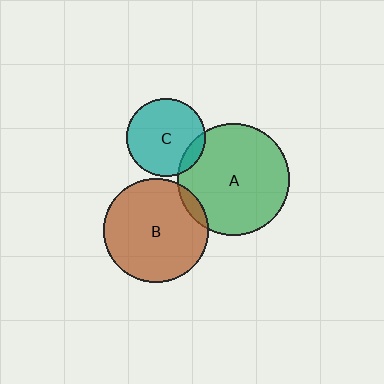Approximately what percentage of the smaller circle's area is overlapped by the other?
Approximately 5%.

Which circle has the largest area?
Circle A (green).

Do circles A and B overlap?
Yes.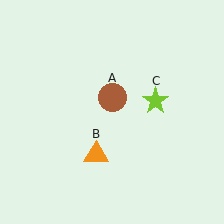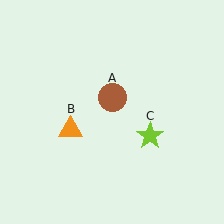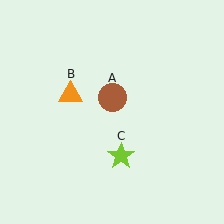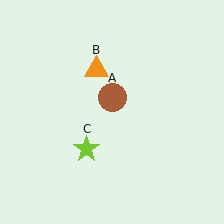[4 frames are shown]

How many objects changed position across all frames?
2 objects changed position: orange triangle (object B), lime star (object C).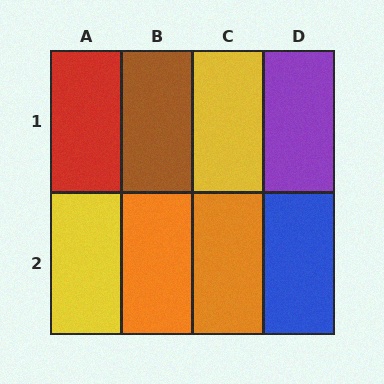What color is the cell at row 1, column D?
Purple.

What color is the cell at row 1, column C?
Yellow.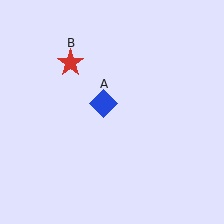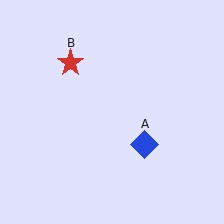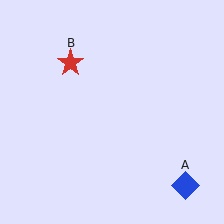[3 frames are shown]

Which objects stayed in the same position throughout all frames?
Red star (object B) remained stationary.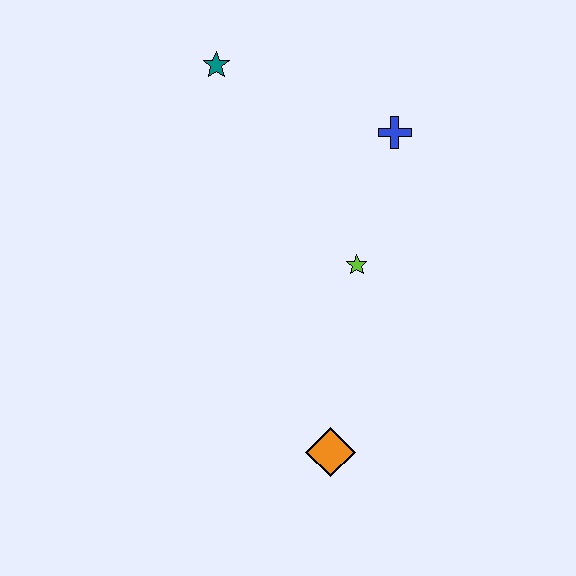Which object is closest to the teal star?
The blue cross is closest to the teal star.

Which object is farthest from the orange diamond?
The teal star is farthest from the orange diamond.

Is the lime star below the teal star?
Yes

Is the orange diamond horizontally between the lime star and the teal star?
Yes